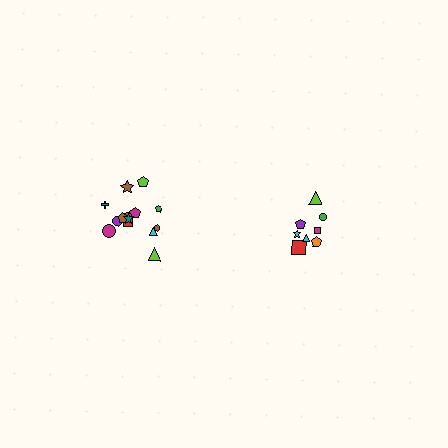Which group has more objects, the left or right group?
The left group.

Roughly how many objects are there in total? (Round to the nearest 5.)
Roughly 25 objects in total.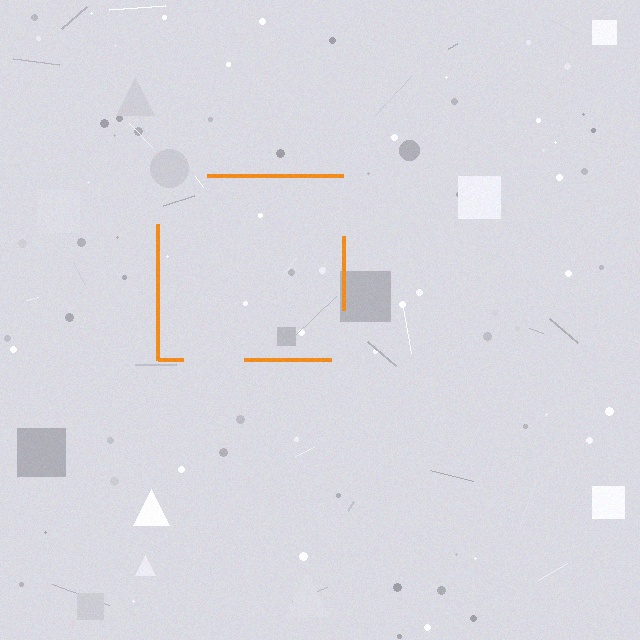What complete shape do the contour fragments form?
The contour fragments form a square.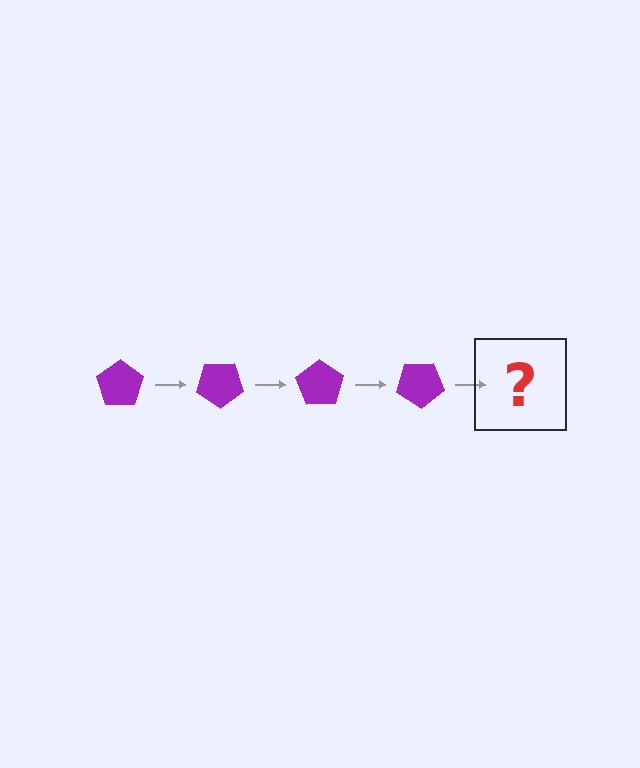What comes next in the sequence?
The next element should be a purple pentagon rotated 140 degrees.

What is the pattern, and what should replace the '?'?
The pattern is that the pentagon rotates 35 degrees each step. The '?' should be a purple pentagon rotated 140 degrees.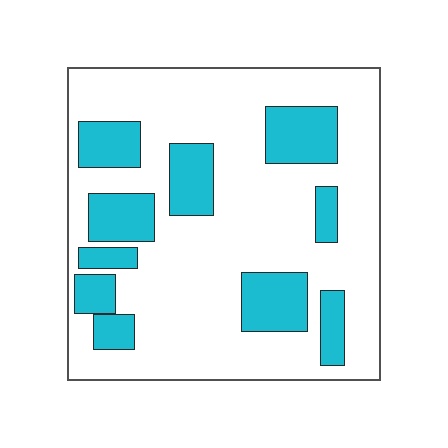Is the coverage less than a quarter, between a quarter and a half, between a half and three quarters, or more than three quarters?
Between a quarter and a half.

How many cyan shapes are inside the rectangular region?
10.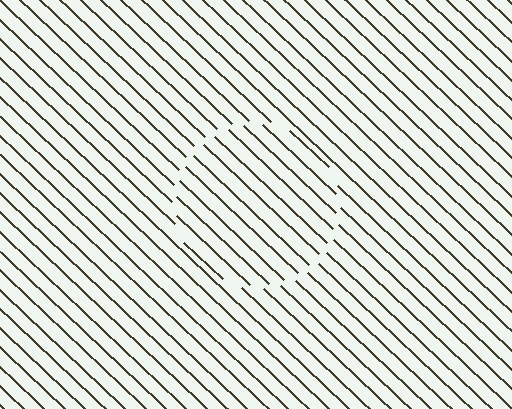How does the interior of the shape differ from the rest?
The interior of the shape contains the same grating, shifted by half a period — the contour is defined by the phase discontinuity where line-ends from the inner and outer gratings abut.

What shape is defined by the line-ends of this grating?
An illusory circle. The interior of the shape contains the same grating, shifted by half a period — the contour is defined by the phase discontinuity where line-ends from the inner and outer gratings abut.